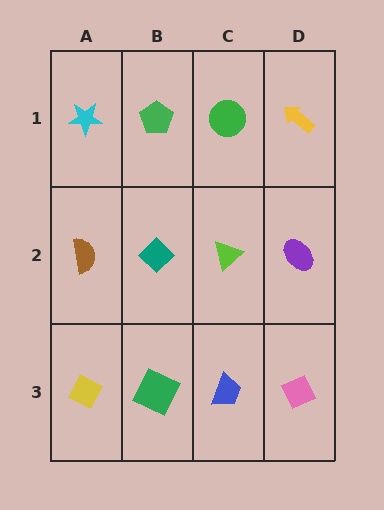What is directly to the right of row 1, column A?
A green pentagon.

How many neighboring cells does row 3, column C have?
3.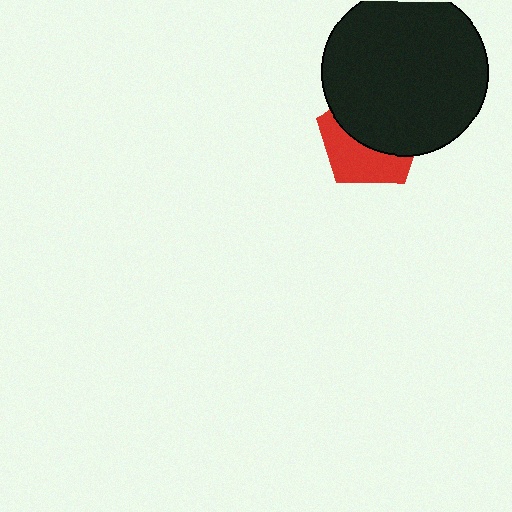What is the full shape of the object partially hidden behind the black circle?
The partially hidden object is a red pentagon.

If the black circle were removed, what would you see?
You would see the complete red pentagon.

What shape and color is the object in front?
The object in front is a black circle.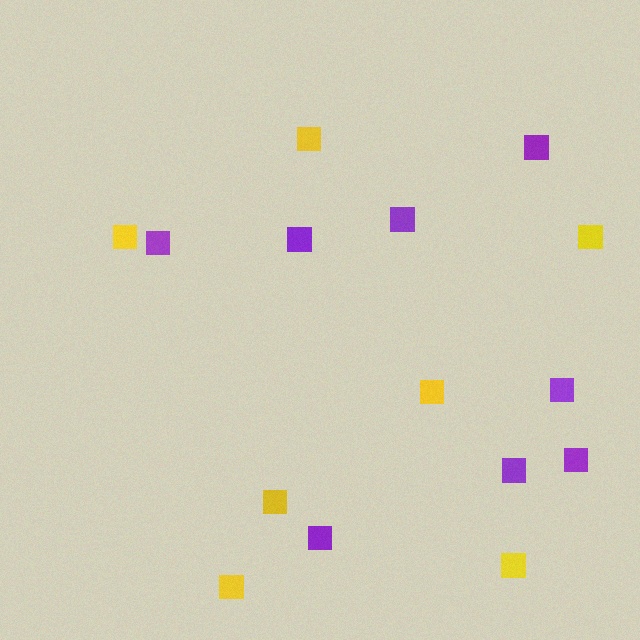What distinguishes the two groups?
There are 2 groups: one group of yellow squares (7) and one group of purple squares (8).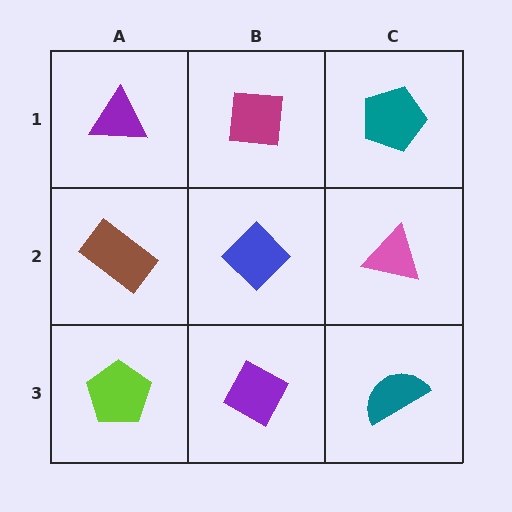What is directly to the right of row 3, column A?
A purple diamond.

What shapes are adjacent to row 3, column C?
A pink triangle (row 2, column C), a purple diamond (row 3, column B).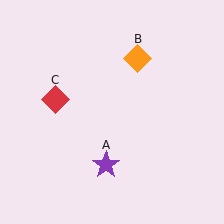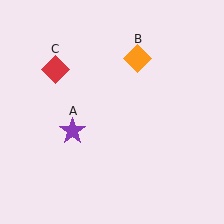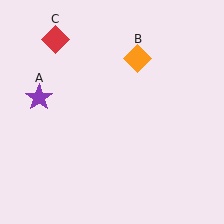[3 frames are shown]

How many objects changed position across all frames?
2 objects changed position: purple star (object A), red diamond (object C).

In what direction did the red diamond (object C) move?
The red diamond (object C) moved up.